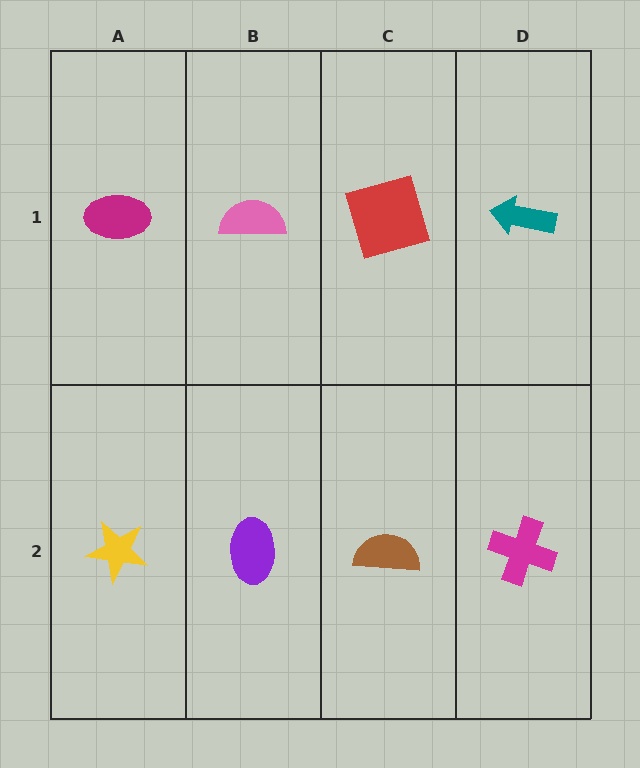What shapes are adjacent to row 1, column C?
A brown semicircle (row 2, column C), a pink semicircle (row 1, column B), a teal arrow (row 1, column D).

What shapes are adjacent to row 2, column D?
A teal arrow (row 1, column D), a brown semicircle (row 2, column C).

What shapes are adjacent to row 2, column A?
A magenta ellipse (row 1, column A), a purple ellipse (row 2, column B).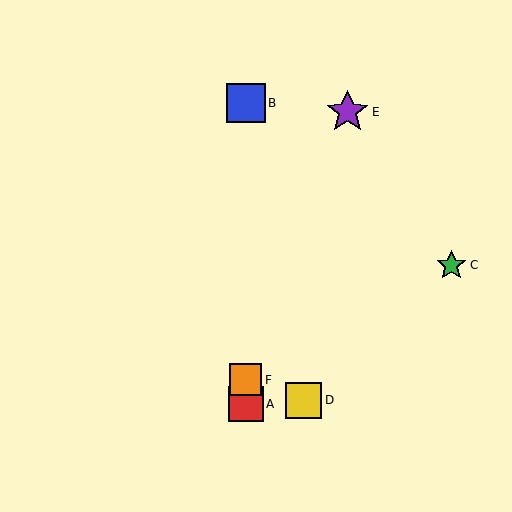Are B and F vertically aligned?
Yes, both are at x≈246.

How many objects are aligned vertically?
3 objects (A, B, F) are aligned vertically.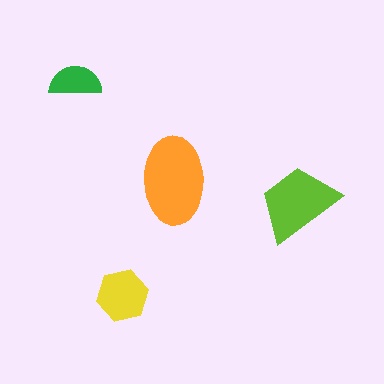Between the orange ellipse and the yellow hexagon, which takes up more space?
The orange ellipse.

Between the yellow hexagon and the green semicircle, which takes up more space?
The yellow hexagon.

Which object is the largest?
The orange ellipse.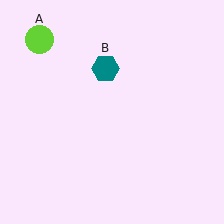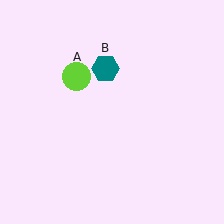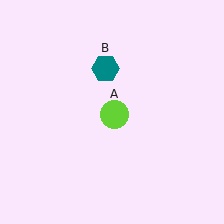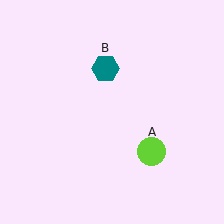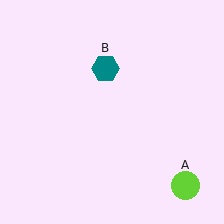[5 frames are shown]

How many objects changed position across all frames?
1 object changed position: lime circle (object A).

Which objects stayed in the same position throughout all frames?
Teal hexagon (object B) remained stationary.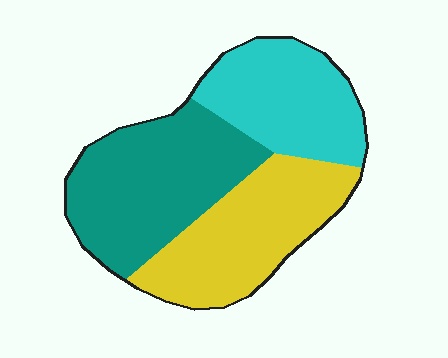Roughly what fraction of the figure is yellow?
Yellow covers about 35% of the figure.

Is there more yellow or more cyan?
Yellow.